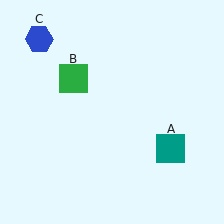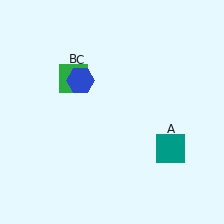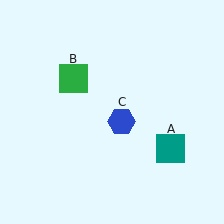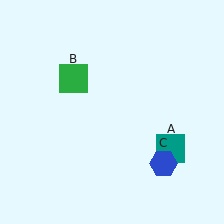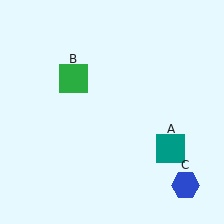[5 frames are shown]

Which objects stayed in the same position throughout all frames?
Teal square (object A) and green square (object B) remained stationary.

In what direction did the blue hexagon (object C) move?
The blue hexagon (object C) moved down and to the right.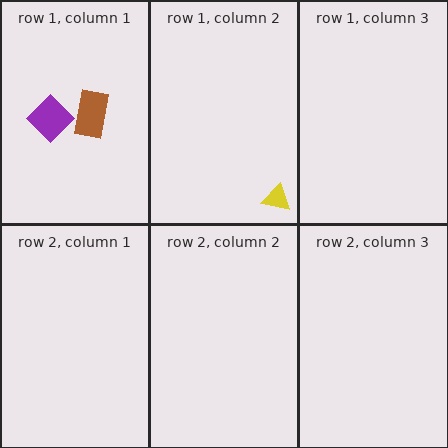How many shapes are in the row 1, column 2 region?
1.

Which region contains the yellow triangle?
The row 1, column 2 region.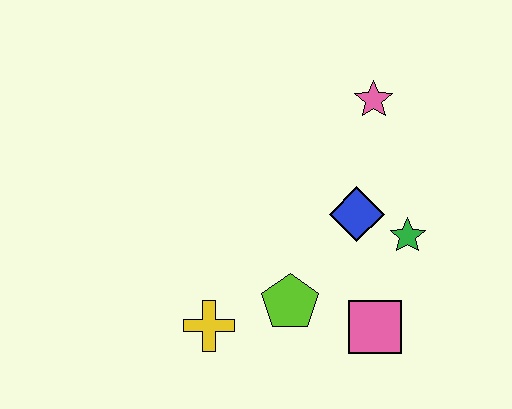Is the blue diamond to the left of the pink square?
Yes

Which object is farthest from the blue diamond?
The yellow cross is farthest from the blue diamond.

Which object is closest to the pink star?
The blue diamond is closest to the pink star.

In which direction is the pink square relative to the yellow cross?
The pink square is to the right of the yellow cross.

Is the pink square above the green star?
No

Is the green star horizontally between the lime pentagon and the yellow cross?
No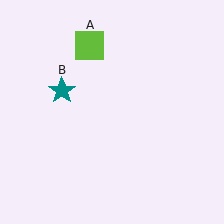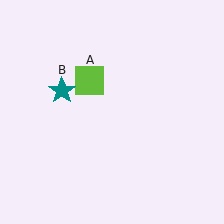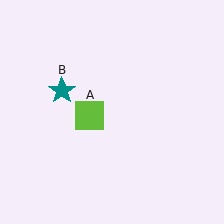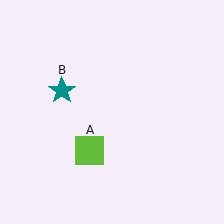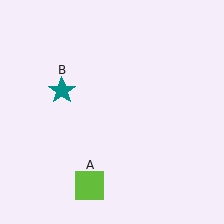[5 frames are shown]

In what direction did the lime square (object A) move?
The lime square (object A) moved down.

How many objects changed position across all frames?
1 object changed position: lime square (object A).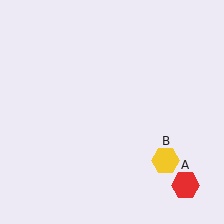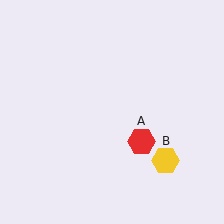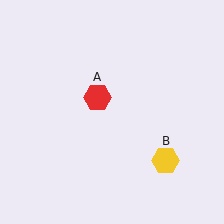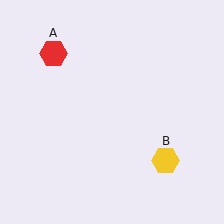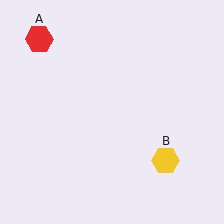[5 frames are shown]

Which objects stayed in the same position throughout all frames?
Yellow hexagon (object B) remained stationary.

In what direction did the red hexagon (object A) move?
The red hexagon (object A) moved up and to the left.